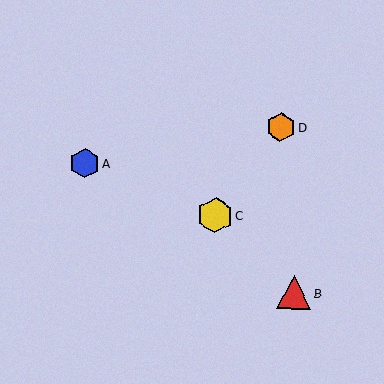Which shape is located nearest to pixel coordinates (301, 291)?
The red triangle (labeled B) at (294, 292) is nearest to that location.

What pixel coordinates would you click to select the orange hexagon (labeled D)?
Click at (281, 127) to select the orange hexagon D.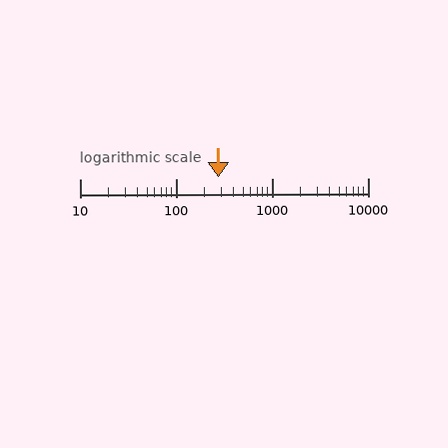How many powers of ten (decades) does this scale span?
The scale spans 3 decades, from 10 to 10000.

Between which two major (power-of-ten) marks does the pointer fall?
The pointer is between 100 and 1000.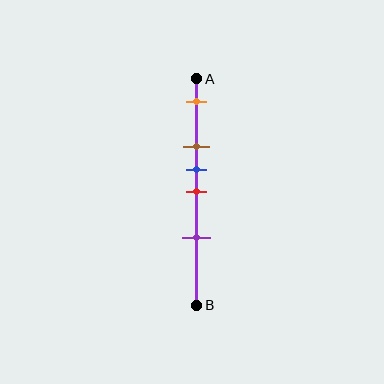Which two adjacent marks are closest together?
The blue and red marks are the closest adjacent pair.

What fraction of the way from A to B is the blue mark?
The blue mark is approximately 40% (0.4) of the way from A to B.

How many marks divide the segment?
There are 5 marks dividing the segment.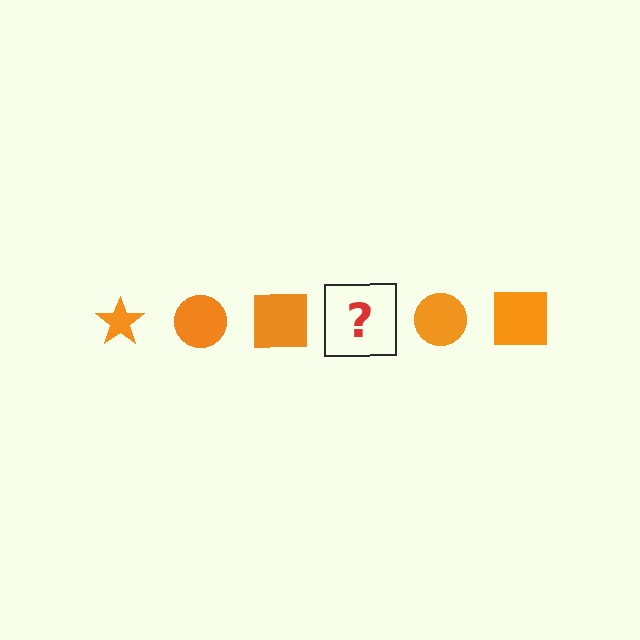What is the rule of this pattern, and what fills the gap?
The rule is that the pattern cycles through star, circle, square shapes in orange. The gap should be filled with an orange star.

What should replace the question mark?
The question mark should be replaced with an orange star.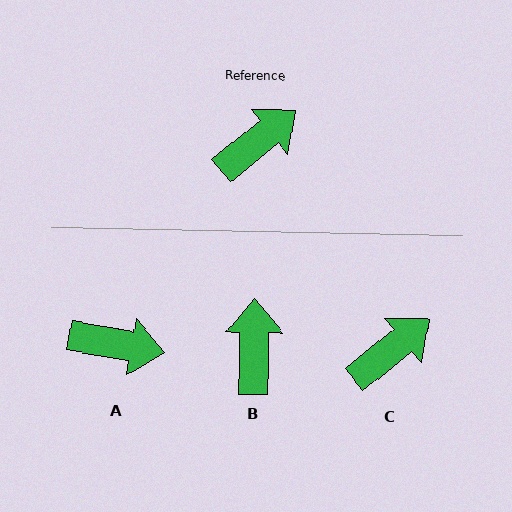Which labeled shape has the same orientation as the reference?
C.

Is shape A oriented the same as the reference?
No, it is off by about 49 degrees.